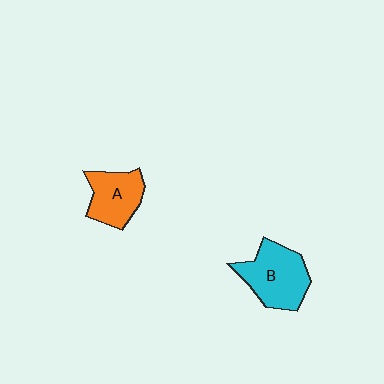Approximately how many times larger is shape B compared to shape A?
Approximately 1.3 times.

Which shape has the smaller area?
Shape A (orange).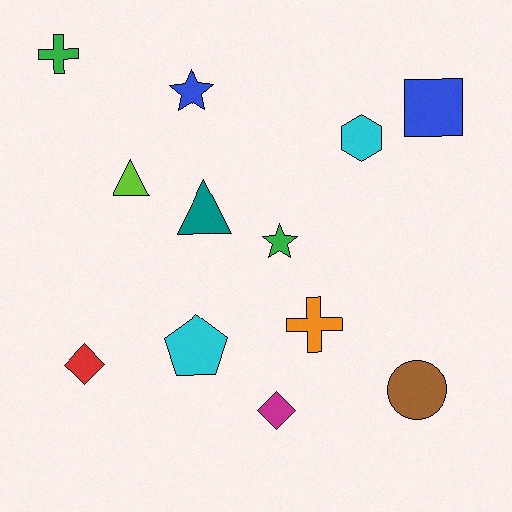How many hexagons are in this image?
There is 1 hexagon.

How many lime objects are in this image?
There is 1 lime object.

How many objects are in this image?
There are 12 objects.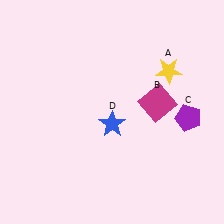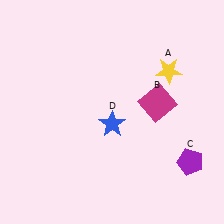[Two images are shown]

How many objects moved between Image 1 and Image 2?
1 object moved between the two images.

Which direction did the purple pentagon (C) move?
The purple pentagon (C) moved down.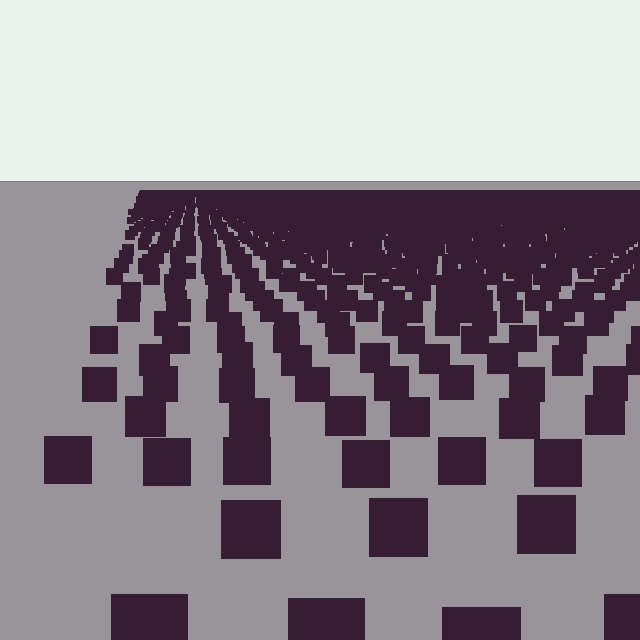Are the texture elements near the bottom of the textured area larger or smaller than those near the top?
Larger. Near the bottom, elements are closer to the viewer and appear at a bigger on-screen size.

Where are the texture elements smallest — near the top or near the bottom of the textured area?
Near the top.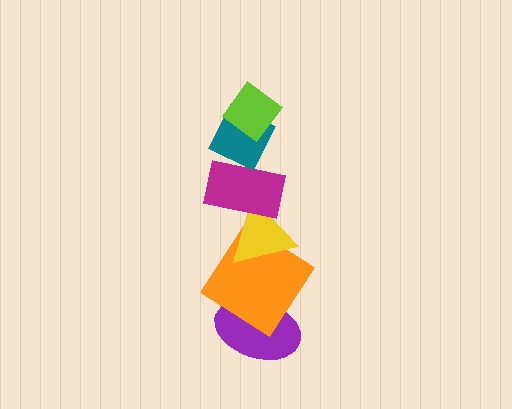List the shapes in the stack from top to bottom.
From top to bottom: the lime diamond, the teal diamond, the magenta rectangle, the yellow triangle, the orange diamond, the purple ellipse.